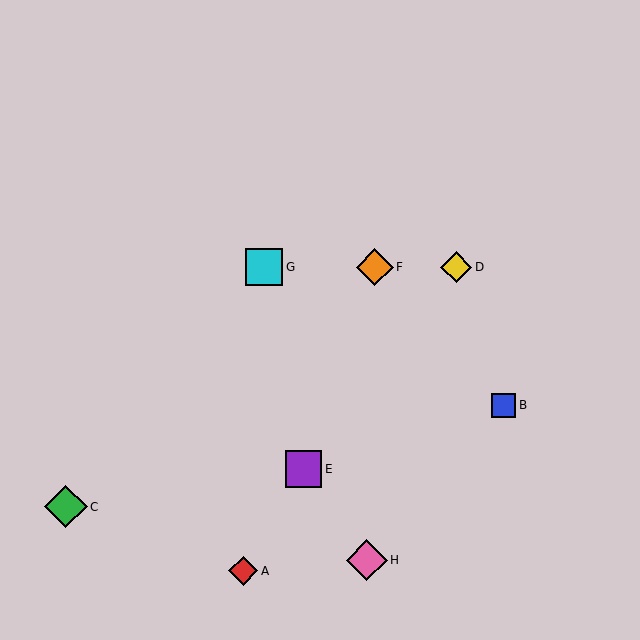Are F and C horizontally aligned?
No, F is at y≈267 and C is at y≈507.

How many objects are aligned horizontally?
3 objects (D, F, G) are aligned horizontally.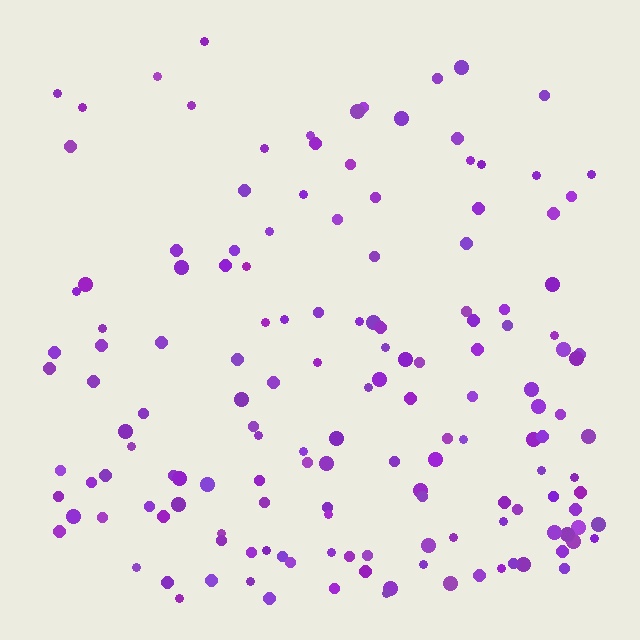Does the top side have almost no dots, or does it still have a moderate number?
Still a moderate number, just noticeably fewer than the bottom.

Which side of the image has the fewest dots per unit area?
The top.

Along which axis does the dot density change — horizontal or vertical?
Vertical.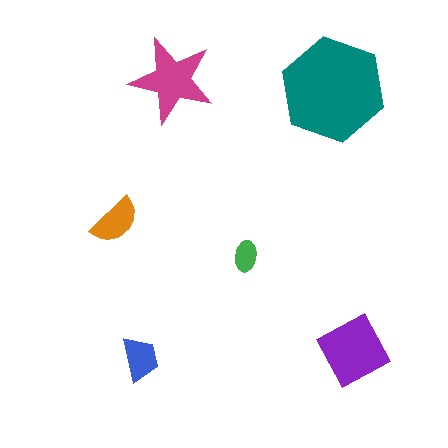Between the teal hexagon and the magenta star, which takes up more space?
The teal hexagon.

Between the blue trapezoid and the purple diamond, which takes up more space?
The purple diamond.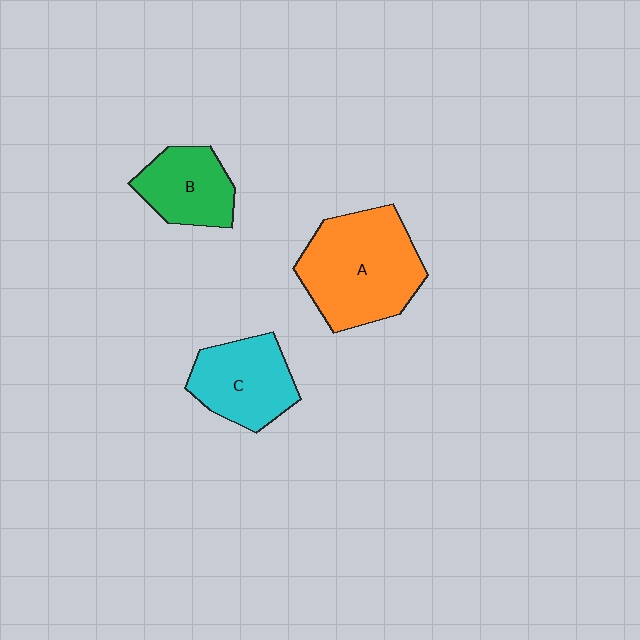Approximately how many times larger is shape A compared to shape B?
Approximately 1.8 times.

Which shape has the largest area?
Shape A (orange).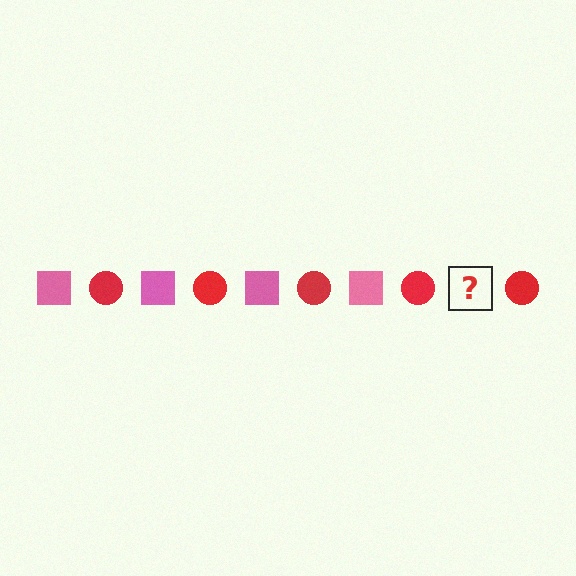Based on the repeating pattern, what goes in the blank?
The blank should be a pink square.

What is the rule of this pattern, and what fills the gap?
The rule is that the pattern alternates between pink square and red circle. The gap should be filled with a pink square.